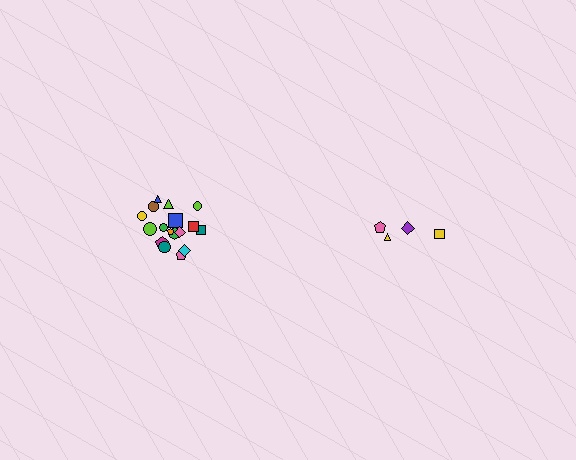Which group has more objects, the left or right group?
The left group.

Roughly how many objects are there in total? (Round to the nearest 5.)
Roughly 20 objects in total.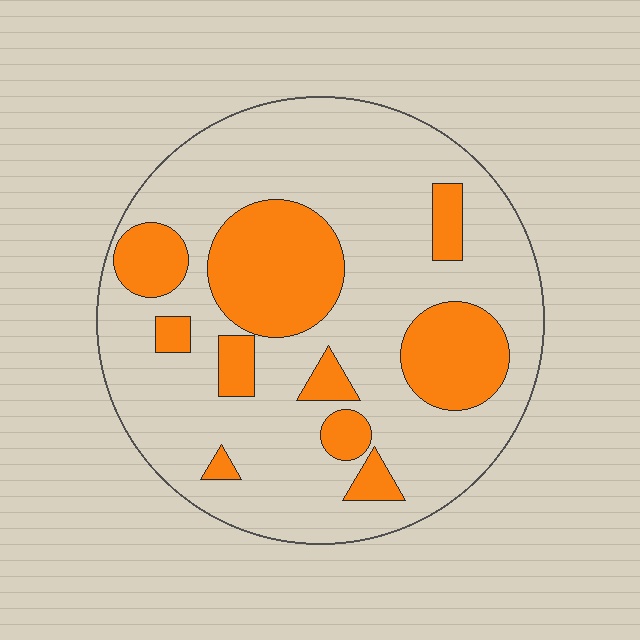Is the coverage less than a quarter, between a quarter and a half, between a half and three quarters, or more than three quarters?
Between a quarter and a half.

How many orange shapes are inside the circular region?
10.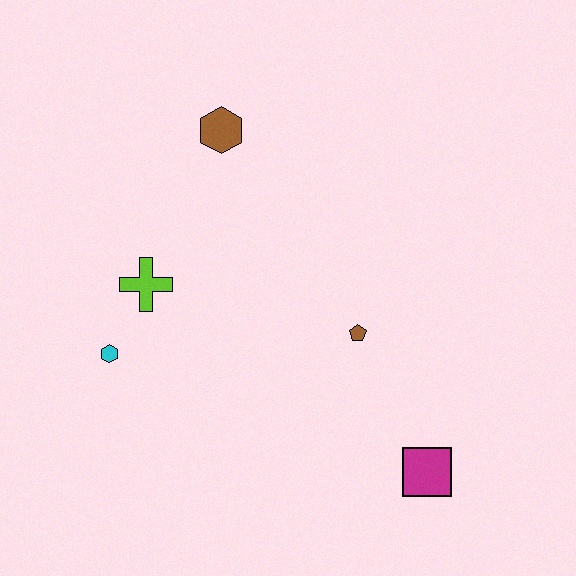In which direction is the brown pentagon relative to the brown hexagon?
The brown pentagon is below the brown hexagon.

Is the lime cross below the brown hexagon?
Yes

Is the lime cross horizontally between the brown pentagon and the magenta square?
No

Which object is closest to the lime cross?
The cyan hexagon is closest to the lime cross.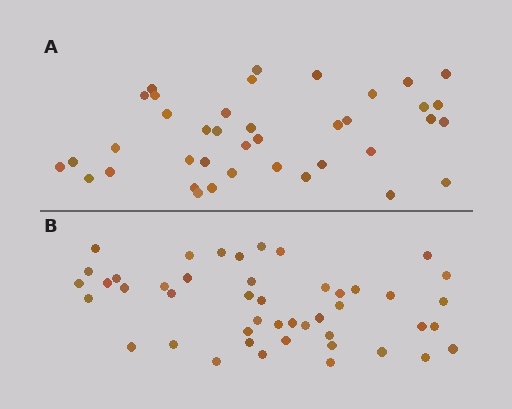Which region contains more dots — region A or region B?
Region B (the bottom region) has more dots.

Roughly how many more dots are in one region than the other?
Region B has roughly 8 or so more dots than region A.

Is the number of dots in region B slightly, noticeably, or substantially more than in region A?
Region B has only slightly more — the two regions are fairly close. The ratio is roughly 1.2 to 1.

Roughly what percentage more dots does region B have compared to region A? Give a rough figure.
About 20% more.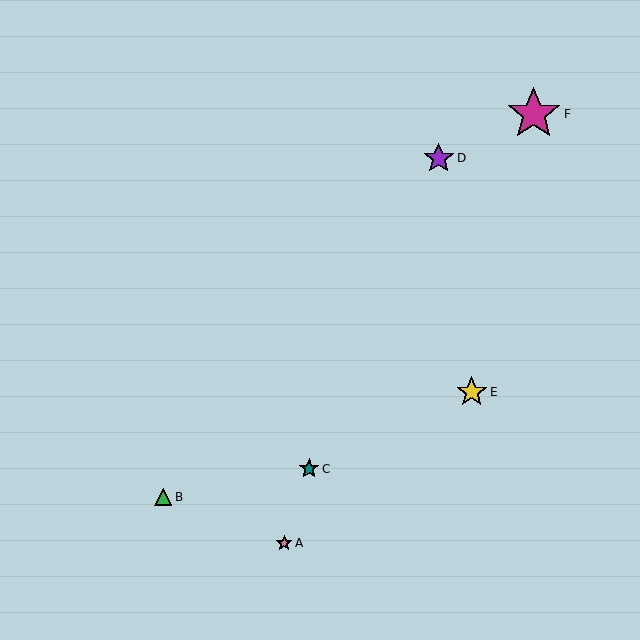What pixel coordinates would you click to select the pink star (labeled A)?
Click at (284, 543) to select the pink star A.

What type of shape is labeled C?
Shape C is a teal star.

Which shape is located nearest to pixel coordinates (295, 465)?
The teal star (labeled C) at (309, 469) is nearest to that location.